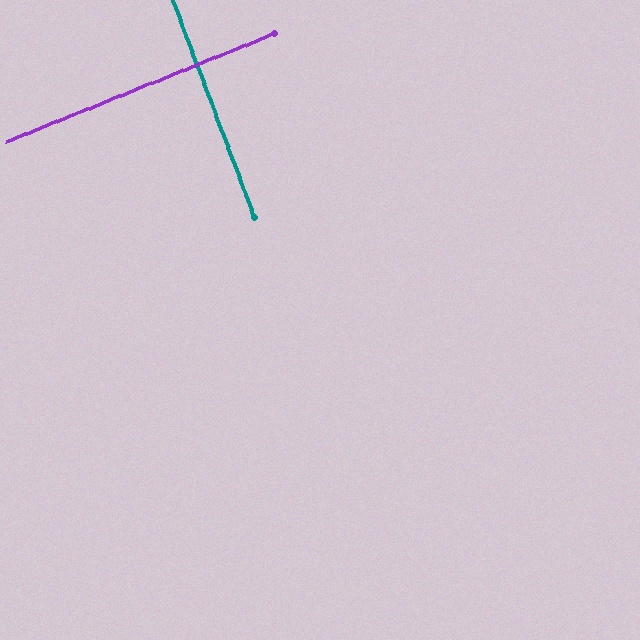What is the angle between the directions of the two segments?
Approximately 89 degrees.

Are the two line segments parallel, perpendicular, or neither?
Perpendicular — they meet at approximately 89°.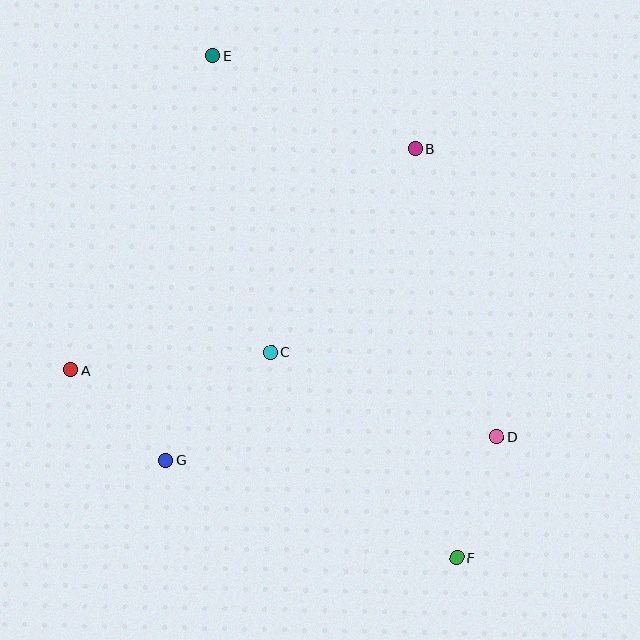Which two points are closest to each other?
Points D and F are closest to each other.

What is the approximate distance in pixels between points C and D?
The distance between C and D is approximately 241 pixels.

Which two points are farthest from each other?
Points E and F are farthest from each other.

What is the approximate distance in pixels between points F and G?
The distance between F and G is approximately 306 pixels.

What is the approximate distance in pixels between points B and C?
The distance between B and C is approximately 250 pixels.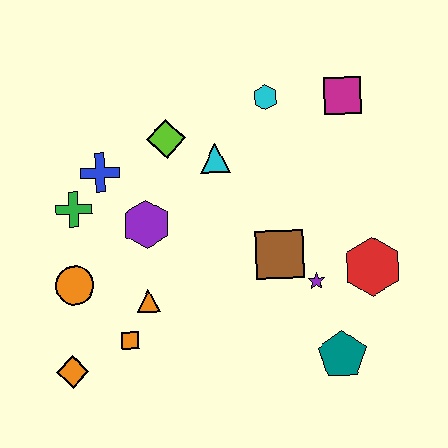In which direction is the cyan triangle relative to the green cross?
The cyan triangle is to the right of the green cross.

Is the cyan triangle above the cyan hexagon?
No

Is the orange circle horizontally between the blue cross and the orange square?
No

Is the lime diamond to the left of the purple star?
Yes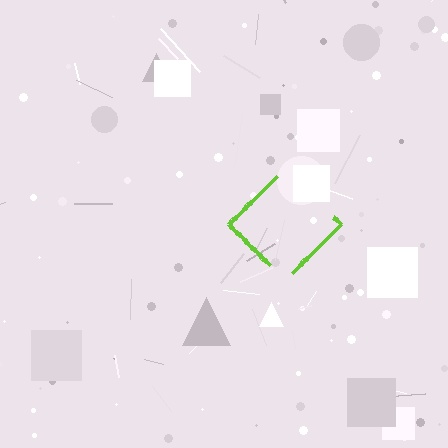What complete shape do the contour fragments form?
The contour fragments form a diamond.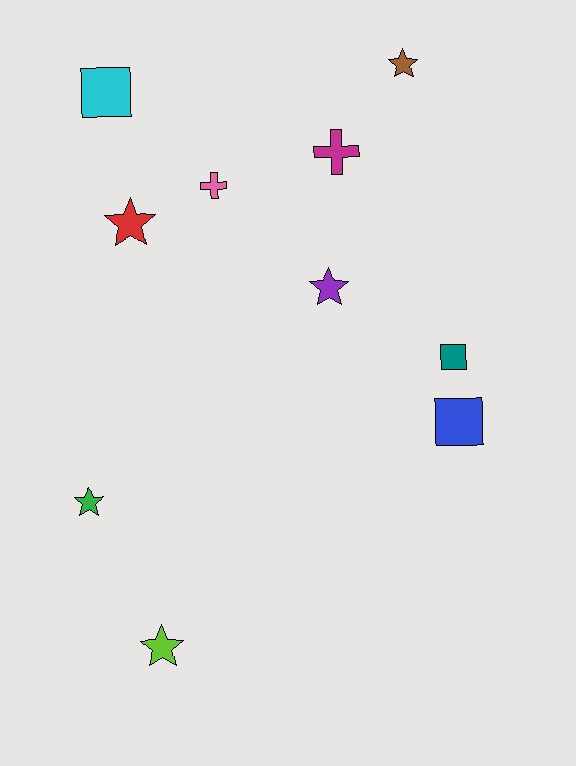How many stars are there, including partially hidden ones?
There are 5 stars.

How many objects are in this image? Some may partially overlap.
There are 10 objects.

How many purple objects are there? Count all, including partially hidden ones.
There is 1 purple object.